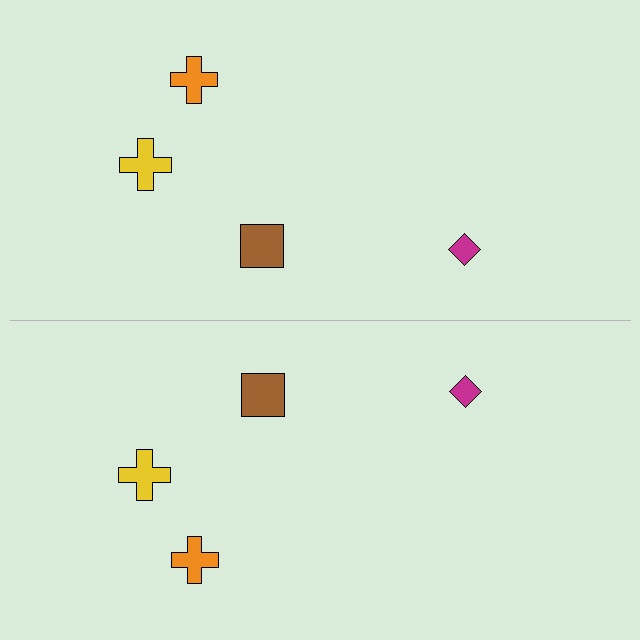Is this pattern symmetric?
Yes, this pattern has bilateral (reflection) symmetry.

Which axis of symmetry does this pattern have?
The pattern has a horizontal axis of symmetry running through the center of the image.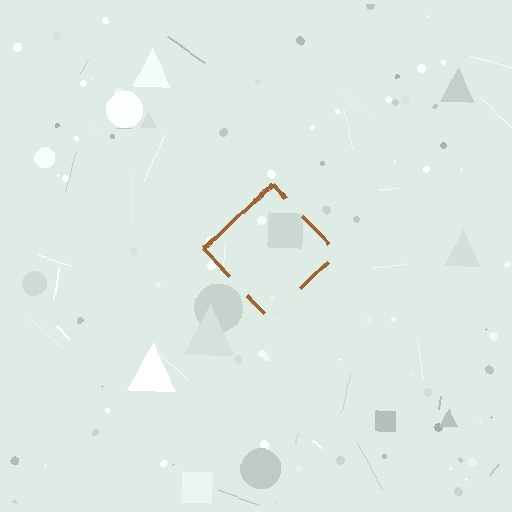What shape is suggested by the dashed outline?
The dashed outline suggests a diamond.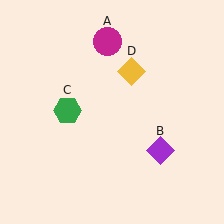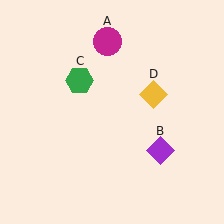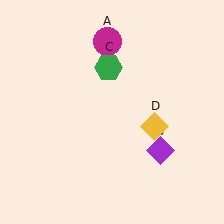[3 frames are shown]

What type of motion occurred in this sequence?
The green hexagon (object C), yellow diamond (object D) rotated clockwise around the center of the scene.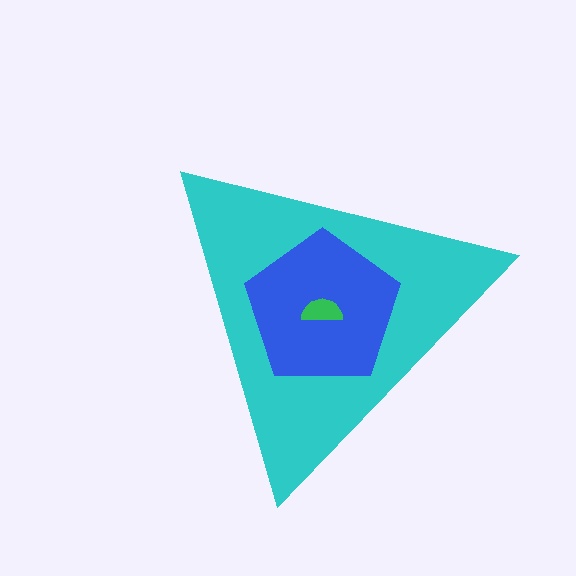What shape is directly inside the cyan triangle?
The blue pentagon.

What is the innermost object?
The green semicircle.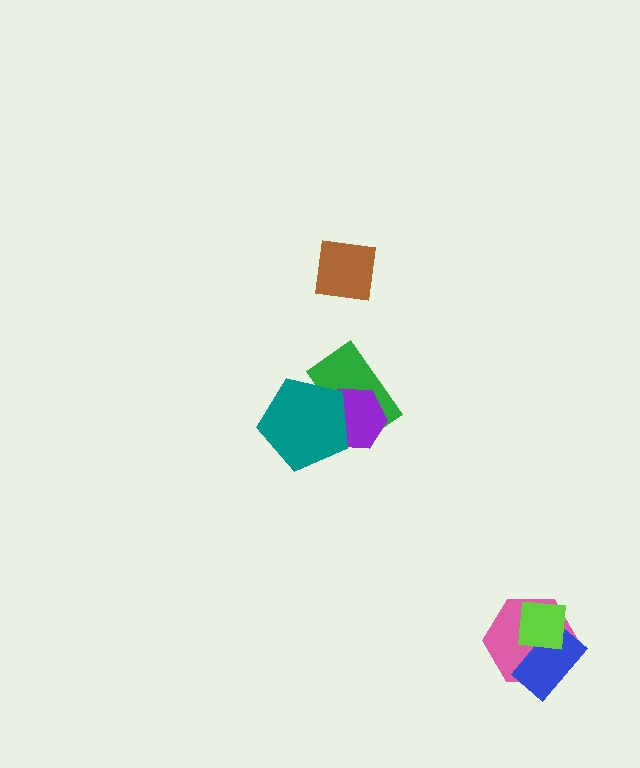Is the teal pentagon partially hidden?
No, no other shape covers it.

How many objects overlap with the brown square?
0 objects overlap with the brown square.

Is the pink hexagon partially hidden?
Yes, it is partially covered by another shape.